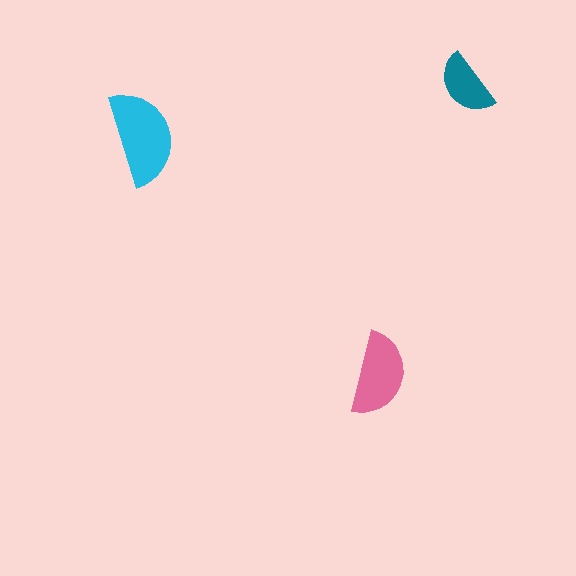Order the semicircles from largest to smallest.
the cyan one, the pink one, the teal one.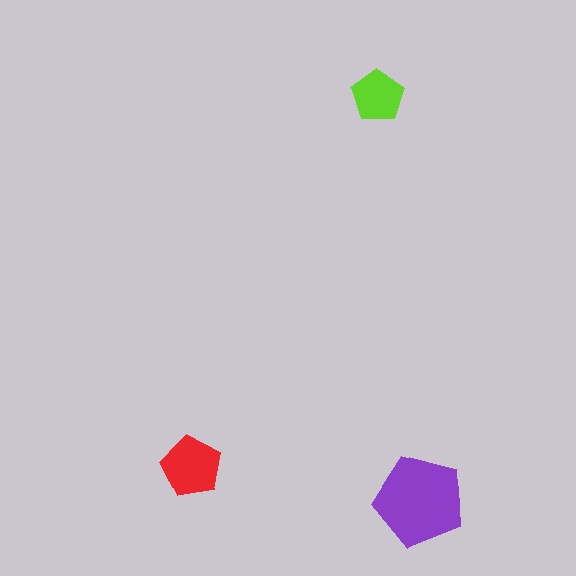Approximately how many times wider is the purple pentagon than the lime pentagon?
About 1.5 times wider.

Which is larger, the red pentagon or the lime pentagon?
The red one.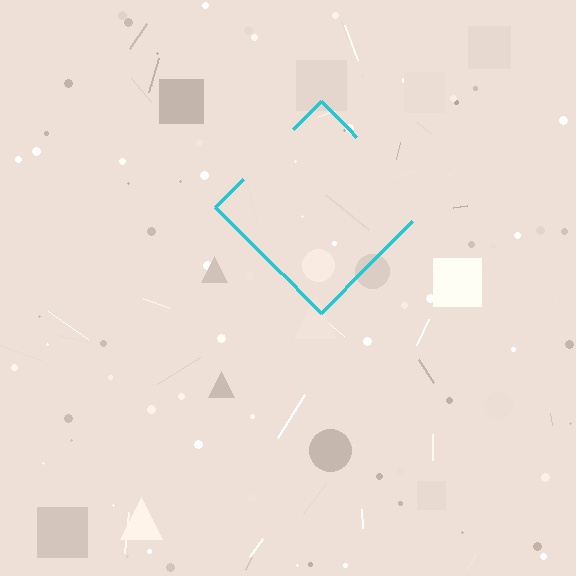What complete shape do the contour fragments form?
The contour fragments form a diamond.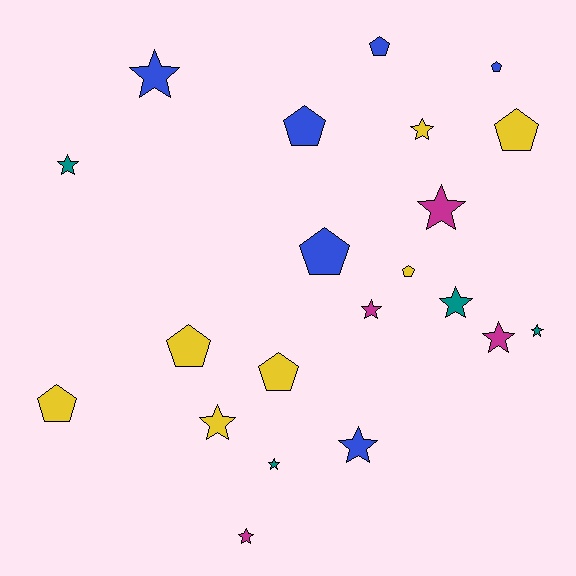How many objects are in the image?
There are 21 objects.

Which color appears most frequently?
Yellow, with 7 objects.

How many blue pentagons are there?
There are 4 blue pentagons.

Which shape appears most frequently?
Star, with 12 objects.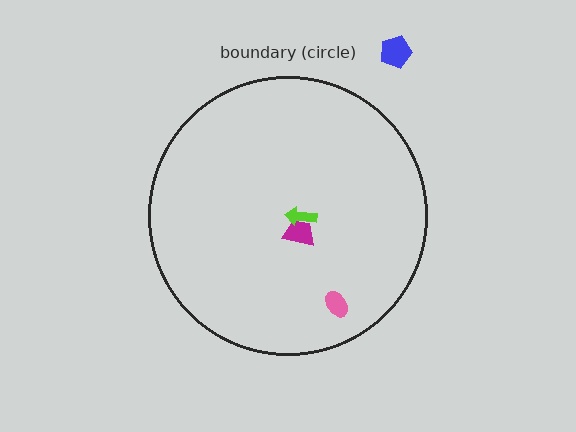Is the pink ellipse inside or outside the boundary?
Inside.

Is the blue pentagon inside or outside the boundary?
Outside.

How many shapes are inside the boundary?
3 inside, 1 outside.